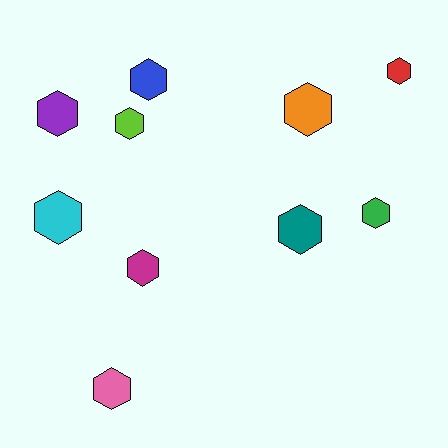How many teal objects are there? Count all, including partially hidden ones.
There is 1 teal object.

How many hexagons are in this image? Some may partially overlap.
There are 10 hexagons.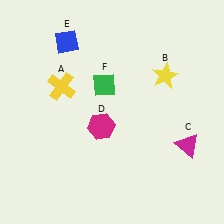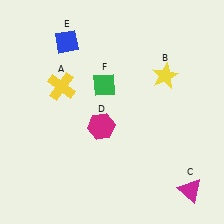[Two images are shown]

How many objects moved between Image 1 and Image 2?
1 object moved between the two images.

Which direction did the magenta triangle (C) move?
The magenta triangle (C) moved down.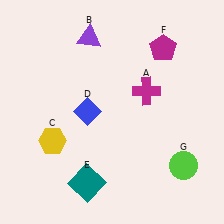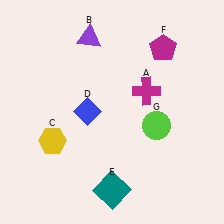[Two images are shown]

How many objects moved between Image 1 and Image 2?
2 objects moved between the two images.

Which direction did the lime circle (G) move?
The lime circle (G) moved up.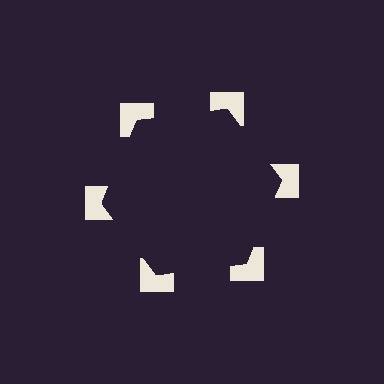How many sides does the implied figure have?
6 sides.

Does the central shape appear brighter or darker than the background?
It typically appears slightly darker than the background, even though no actual brightness change is drawn.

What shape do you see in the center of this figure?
An illusory hexagon — its edges are inferred from the aligned wedge cuts in the notched squares, not physically drawn.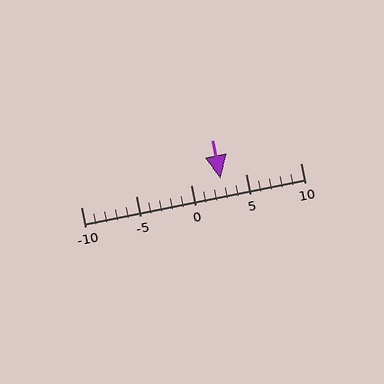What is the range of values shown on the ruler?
The ruler shows values from -10 to 10.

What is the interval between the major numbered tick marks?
The major tick marks are spaced 5 units apart.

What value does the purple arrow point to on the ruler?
The purple arrow points to approximately 3.